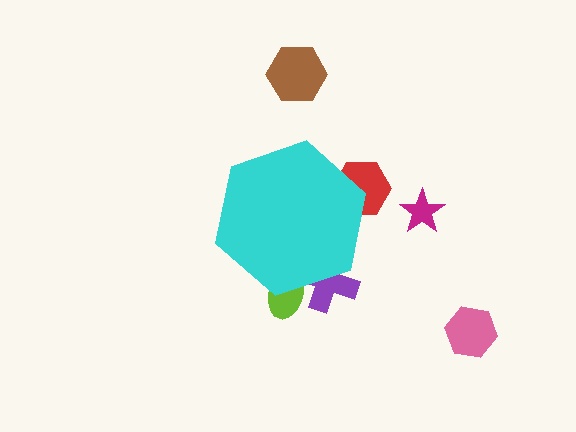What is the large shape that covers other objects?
A cyan hexagon.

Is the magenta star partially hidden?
No, the magenta star is fully visible.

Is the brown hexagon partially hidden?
No, the brown hexagon is fully visible.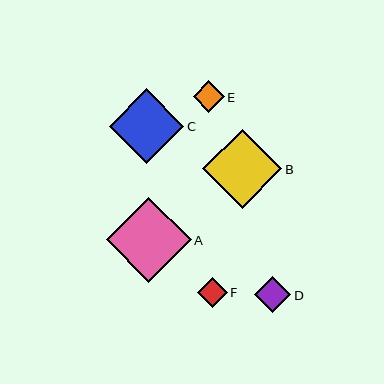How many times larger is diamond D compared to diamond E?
Diamond D is approximately 1.2 times the size of diamond E.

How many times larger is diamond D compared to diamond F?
Diamond D is approximately 1.2 times the size of diamond F.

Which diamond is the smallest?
Diamond F is the smallest with a size of approximately 30 pixels.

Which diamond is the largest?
Diamond A is the largest with a size of approximately 85 pixels.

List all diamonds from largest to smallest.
From largest to smallest: A, B, C, D, E, F.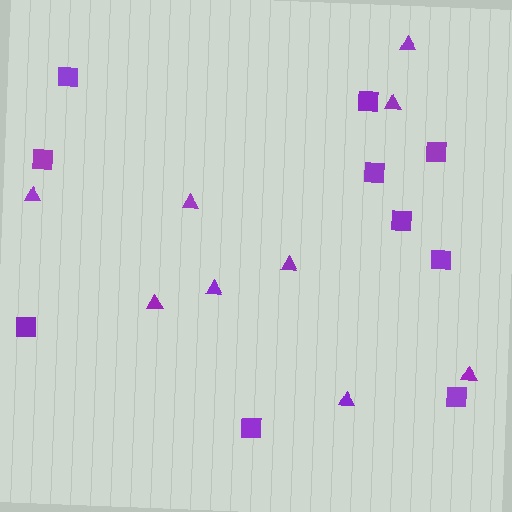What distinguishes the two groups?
There are 2 groups: one group of squares (10) and one group of triangles (9).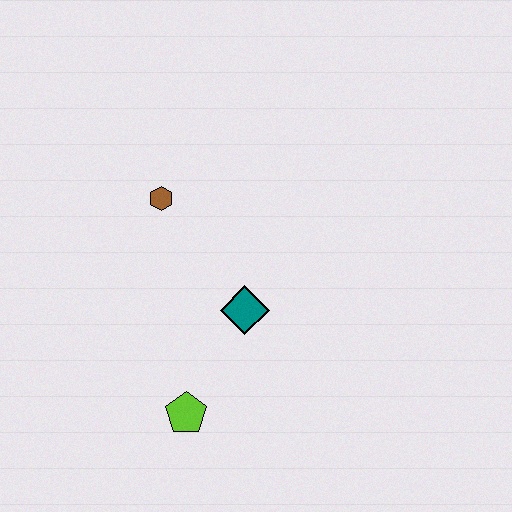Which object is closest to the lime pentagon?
The teal diamond is closest to the lime pentagon.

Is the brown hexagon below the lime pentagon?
No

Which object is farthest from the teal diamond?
The brown hexagon is farthest from the teal diamond.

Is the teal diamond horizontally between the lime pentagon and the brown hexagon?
No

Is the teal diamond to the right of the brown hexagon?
Yes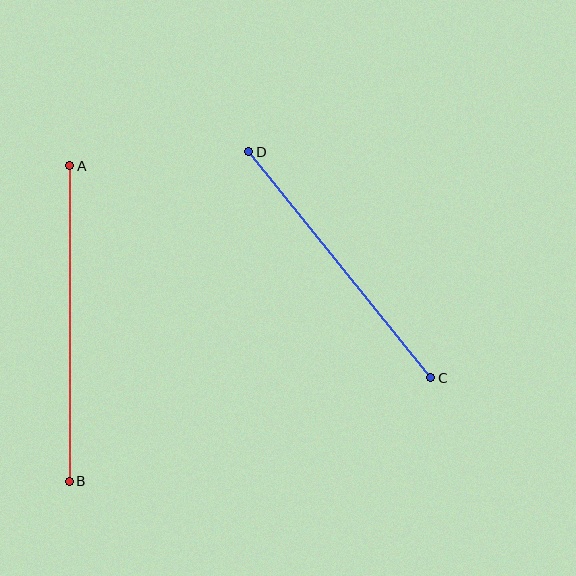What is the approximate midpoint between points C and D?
The midpoint is at approximately (340, 265) pixels.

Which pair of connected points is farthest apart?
Points A and B are farthest apart.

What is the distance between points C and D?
The distance is approximately 290 pixels.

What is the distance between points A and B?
The distance is approximately 315 pixels.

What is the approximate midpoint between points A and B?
The midpoint is at approximately (70, 323) pixels.